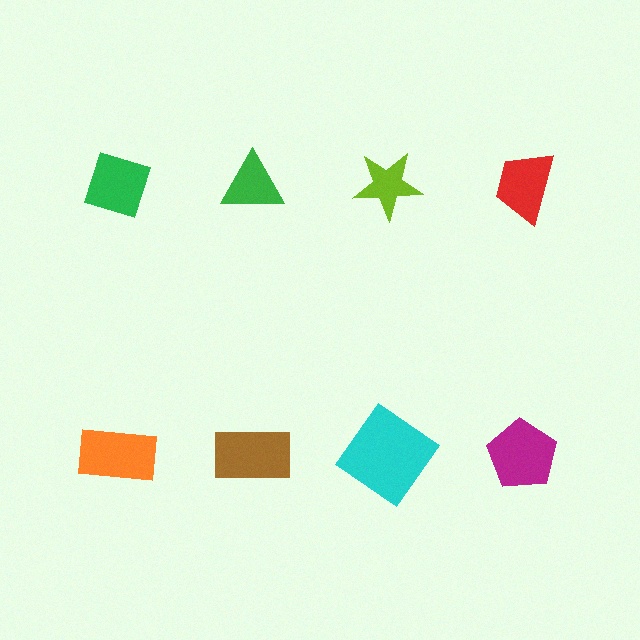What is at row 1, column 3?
A lime star.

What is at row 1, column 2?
A green triangle.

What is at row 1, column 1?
A green diamond.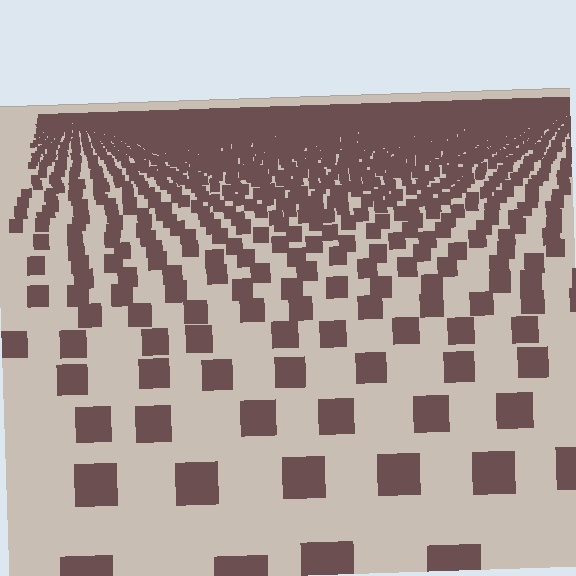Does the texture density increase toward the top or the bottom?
Density increases toward the top.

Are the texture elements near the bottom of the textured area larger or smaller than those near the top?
Larger. Near the bottom, elements are closer to the viewer and appear at a bigger on-screen size.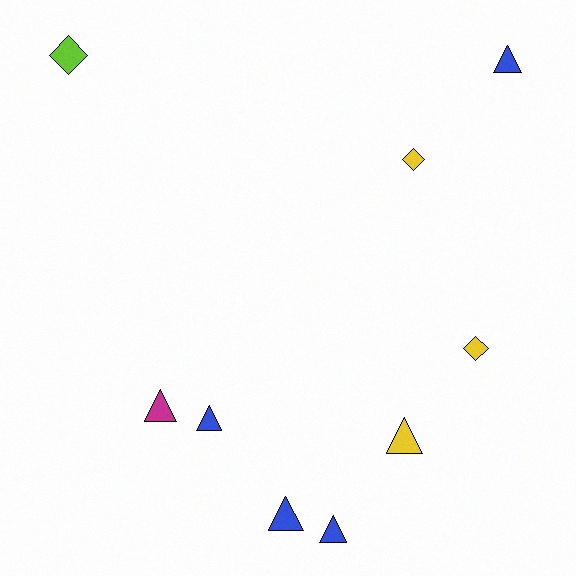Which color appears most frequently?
Blue, with 4 objects.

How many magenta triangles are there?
There is 1 magenta triangle.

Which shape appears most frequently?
Triangle, with 6 objects.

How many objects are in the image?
There are 9 objects.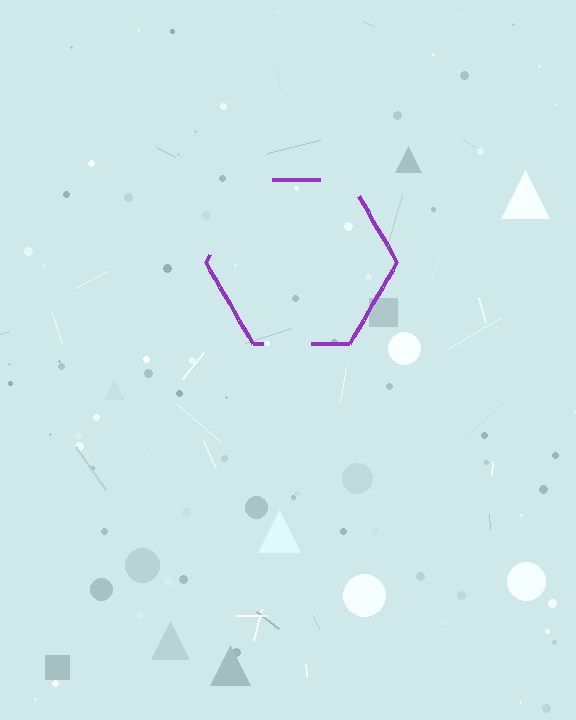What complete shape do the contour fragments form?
The contour fragments form a hexagon.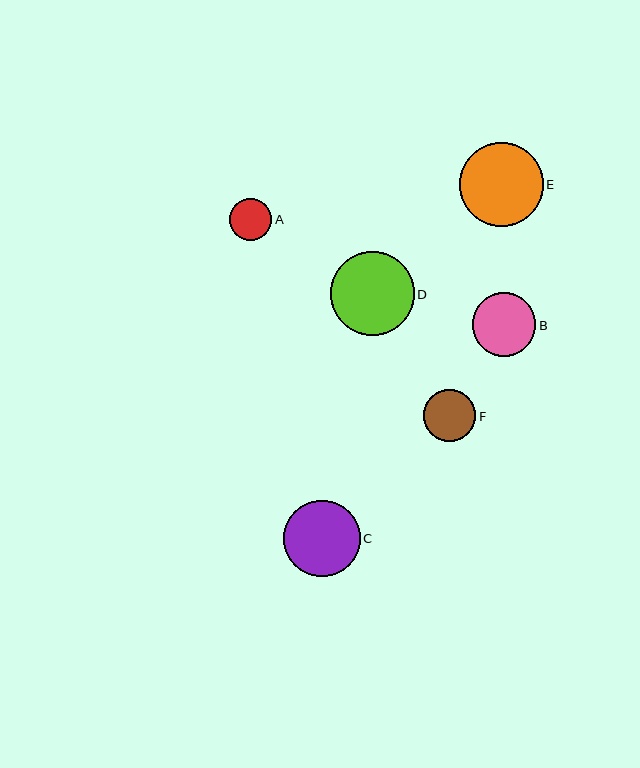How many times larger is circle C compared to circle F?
Circle C is approximately 1.5 times the size of circle F.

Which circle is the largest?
Circle E is the largest with a size of approximately 84 pixels.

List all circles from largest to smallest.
From largest to smallest: E, D, C, B, F, A.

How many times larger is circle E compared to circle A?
Circle E is approximately 2.0 times the size of circle A.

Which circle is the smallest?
Circle A is the smallest with a size of approximately 42 pixels.